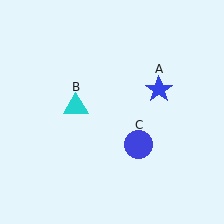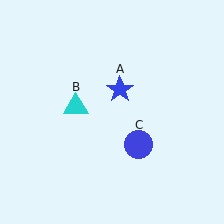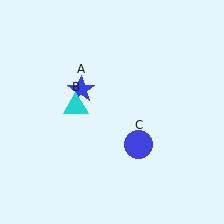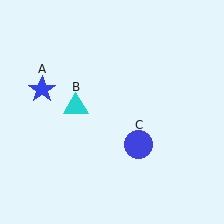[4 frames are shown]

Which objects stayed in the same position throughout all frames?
Cyan triangle (object B) and blue circle (object C) remained stationary.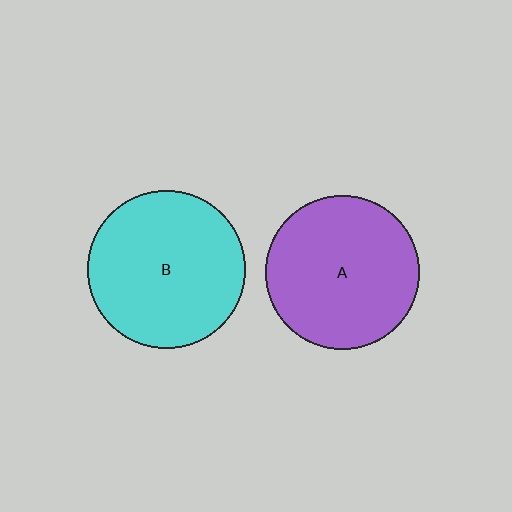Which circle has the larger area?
Circle B (cyan).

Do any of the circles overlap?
No, none of the circles overlap.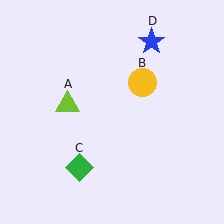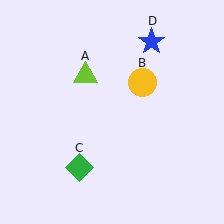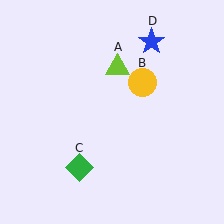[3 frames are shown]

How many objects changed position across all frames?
1 object changed position: lime triangle (object A).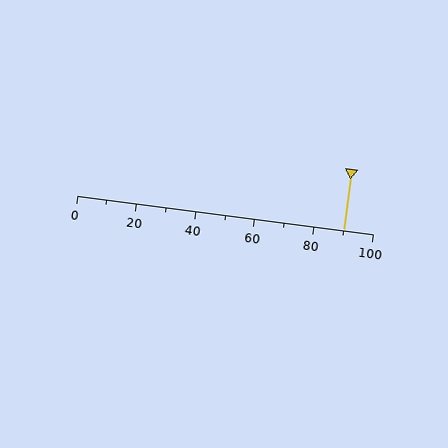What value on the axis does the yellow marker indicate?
The marker indicates approximately 90.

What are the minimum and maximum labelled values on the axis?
The axis runs from 0 to 100.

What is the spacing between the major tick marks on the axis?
The major ticks are spaced 20 apart.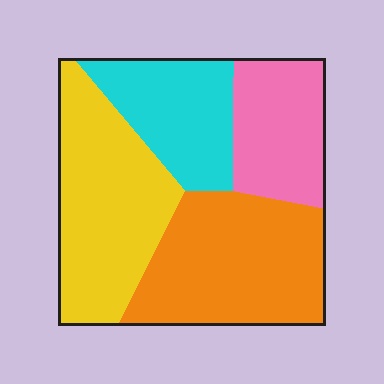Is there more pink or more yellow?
Yellow.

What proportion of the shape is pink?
Pink covers roughly 20% of the shape.